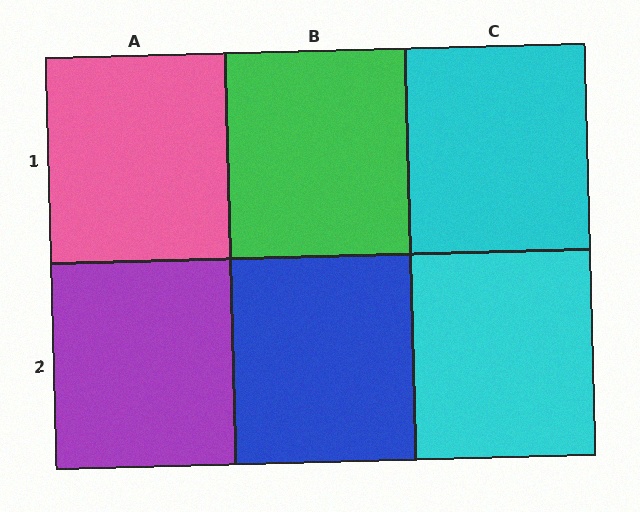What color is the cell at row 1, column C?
Cyan.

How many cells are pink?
1 cell is pink.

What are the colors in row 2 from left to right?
Purple, blue, cyan.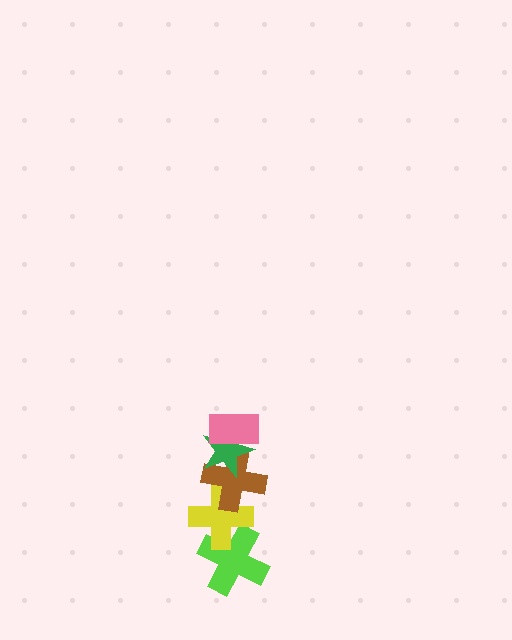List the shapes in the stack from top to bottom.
From top to bottom: the pink rectangle, the green star, the brown cross, the yellow cross, the lime cross.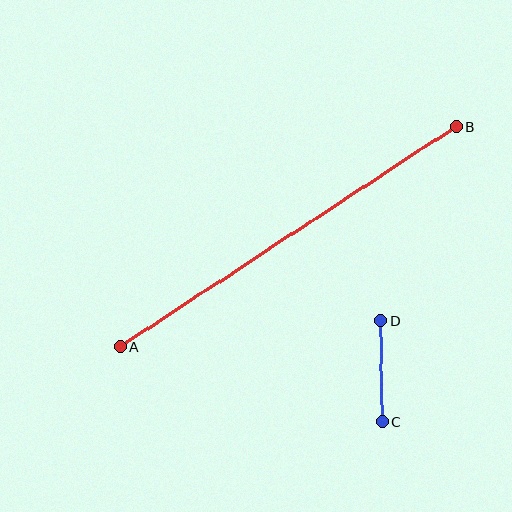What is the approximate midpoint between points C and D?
The midpoint is at approximately (381, 371) pixels.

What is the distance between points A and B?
The distance is approximately 402 pixels.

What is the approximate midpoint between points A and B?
The midpoint is at approximately (288, 237) pixels.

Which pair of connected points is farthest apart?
Points A and B are farthest apart.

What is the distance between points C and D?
The distance is approximately 101 pixels.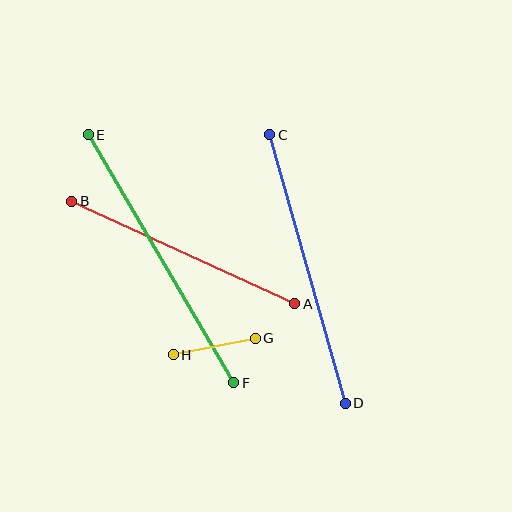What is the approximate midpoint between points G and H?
The midpoint is at approximately (214, 347) pixels.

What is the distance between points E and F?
The distance is approximately 287 pixels.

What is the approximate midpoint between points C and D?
The midpoint is at approximately (308, 269) pixels.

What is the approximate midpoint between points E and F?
The midpoint is at approximately (161, 259) pixels.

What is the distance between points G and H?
The distance is approximately 84 pixels.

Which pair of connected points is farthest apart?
Points E and F are farthest apart.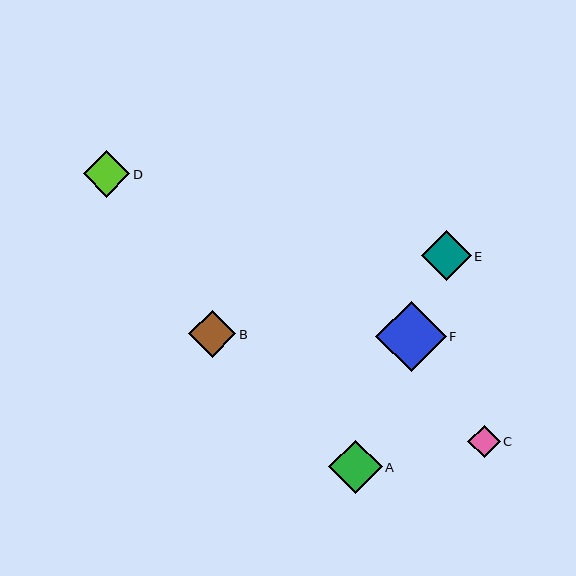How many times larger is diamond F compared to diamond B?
Diamond F is approximately 1.5 times the size of diamond B.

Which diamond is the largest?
Diamond F is the largest with a size of approximately 70 pixels.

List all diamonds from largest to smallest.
From largest to smallest: F, A, E, B, D, C.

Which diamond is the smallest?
Diamond C is the smallest with a size of approximately 33 pixels.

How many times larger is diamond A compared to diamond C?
Diamond A is approximately 1.6 times the size of diamond C.